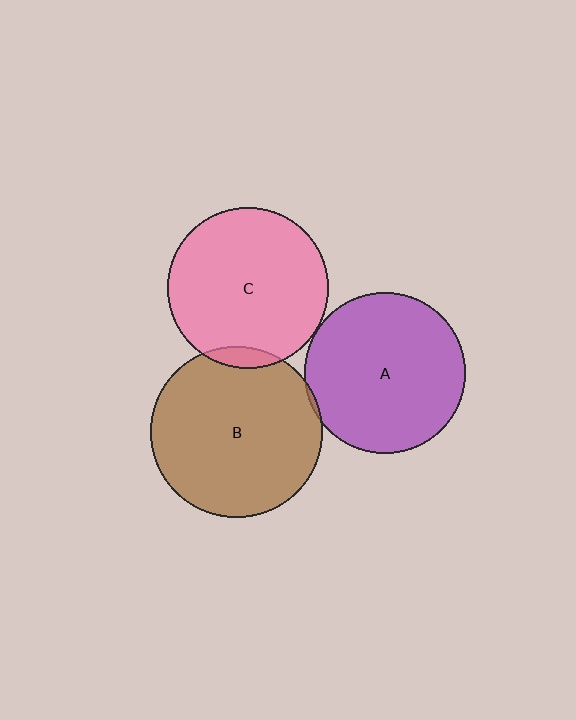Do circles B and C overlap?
Yes.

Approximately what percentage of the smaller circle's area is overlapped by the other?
Approximately 5%.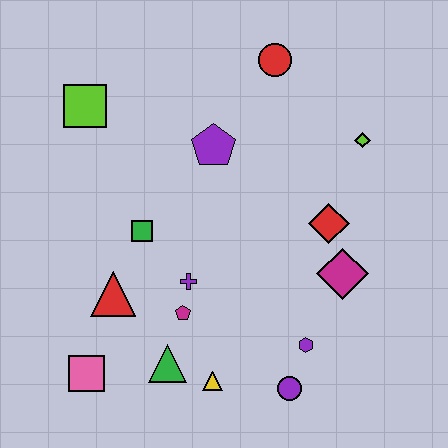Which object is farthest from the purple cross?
The red circle is farthest from the purple cross.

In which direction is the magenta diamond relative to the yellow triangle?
The magenta diamond is to the right of the yellow triangle.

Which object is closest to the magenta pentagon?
The purple cross is closest to the magenta pentagon.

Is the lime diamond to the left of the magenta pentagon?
No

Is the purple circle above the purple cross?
No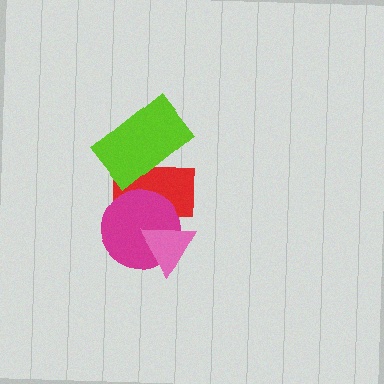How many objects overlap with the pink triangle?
2 objects overlap with the pink triangle.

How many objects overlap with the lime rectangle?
1 object overlaps with the lime rectangle.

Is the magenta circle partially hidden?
Yes, it is partially covered by another shape.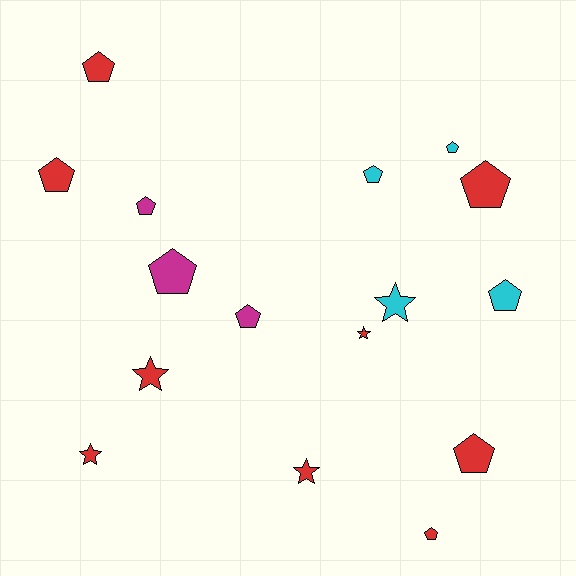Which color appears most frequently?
Red, with 9 objects.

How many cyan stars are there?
There is 1 cyan star.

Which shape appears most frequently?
Pentagon, with 11 objects.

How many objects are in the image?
There are 16 objects.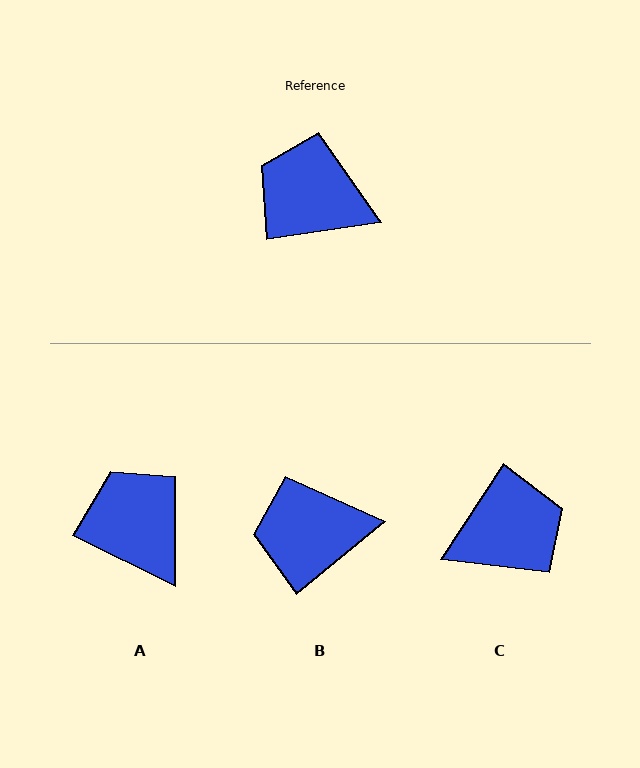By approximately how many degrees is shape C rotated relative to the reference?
Approximately 132 degrees clockwise.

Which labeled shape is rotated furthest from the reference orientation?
C, about 132 degrees away.